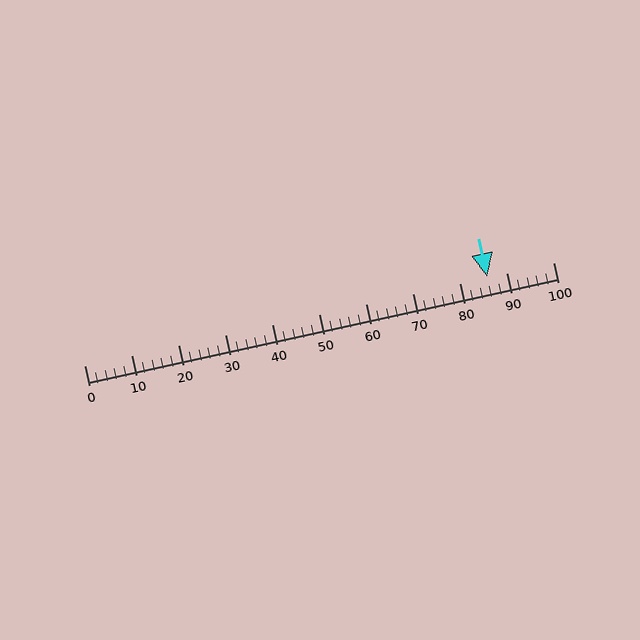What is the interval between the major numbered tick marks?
The major tick marks are spaced 10 units apart.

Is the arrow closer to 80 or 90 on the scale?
The arrow is closer to 90.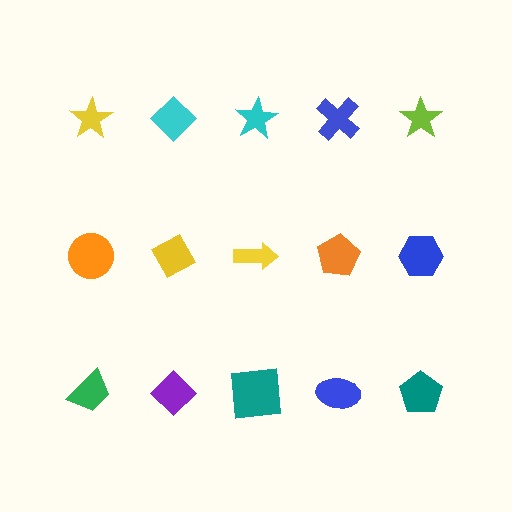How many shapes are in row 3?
5 shapes.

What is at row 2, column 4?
An orange pentagon.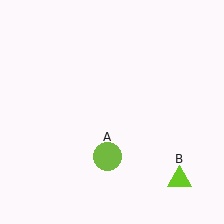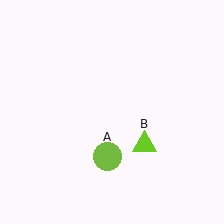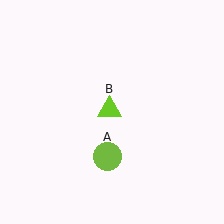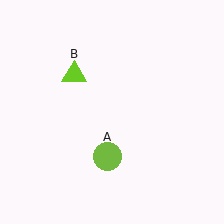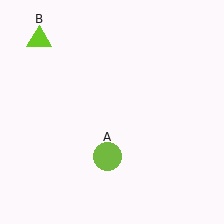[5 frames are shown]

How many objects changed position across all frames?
1 object changed position: lime triangle (object B).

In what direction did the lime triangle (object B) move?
The lime triangle (object B) moved up and to the left.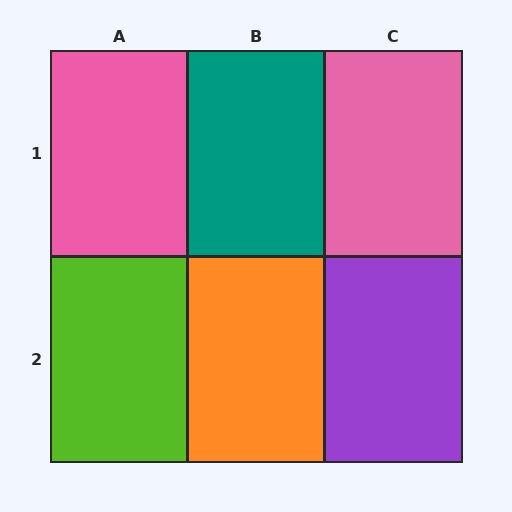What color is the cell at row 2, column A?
Lime.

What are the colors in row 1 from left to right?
Pink, teal, pink.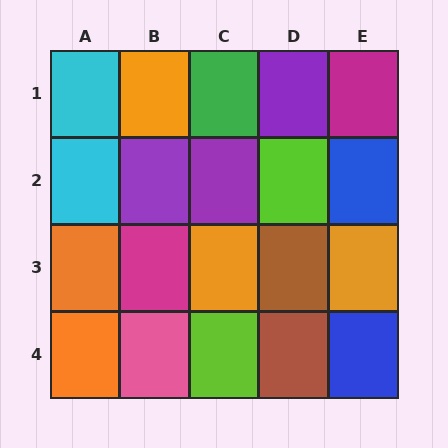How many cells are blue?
2 cells are blue.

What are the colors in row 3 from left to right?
Orange, magenta, orange, brown, orange.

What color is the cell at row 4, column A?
Orange.